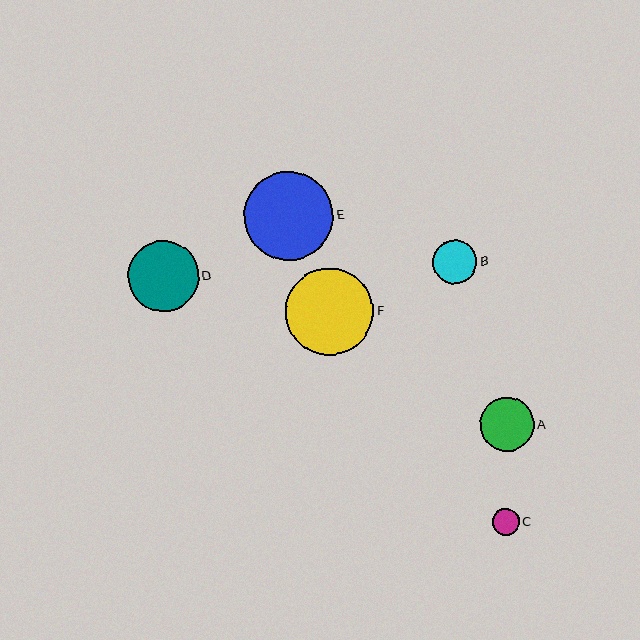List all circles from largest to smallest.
From largest to smallest: E, F, D, A, B, C.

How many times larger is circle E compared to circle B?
Circle E is approximately 2.0 times the size of circle B.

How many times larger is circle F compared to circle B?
Circle F is approximately 2.0 times the size of circle B.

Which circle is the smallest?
Circle C is the smallest with a size of approximately 27 pixels.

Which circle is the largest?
Circle E is the largest with a size of approximately 89 pixels.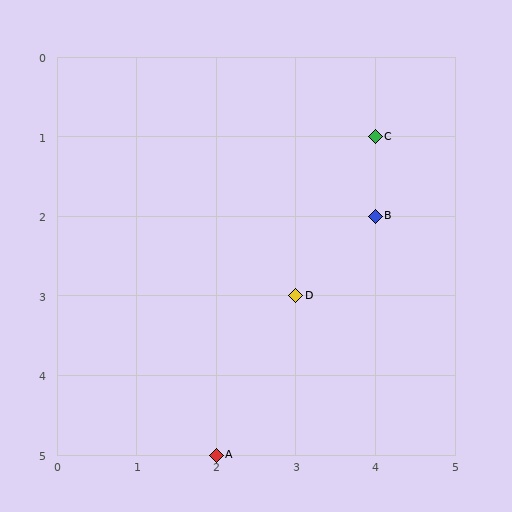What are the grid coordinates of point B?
Point B is at grid coordinates (4, 2).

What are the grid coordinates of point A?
Point A is at grid coordinates (2, 5).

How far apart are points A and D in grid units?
Points A and D are 1 column and 2 rows apart (about 2.2 grid units diagonally).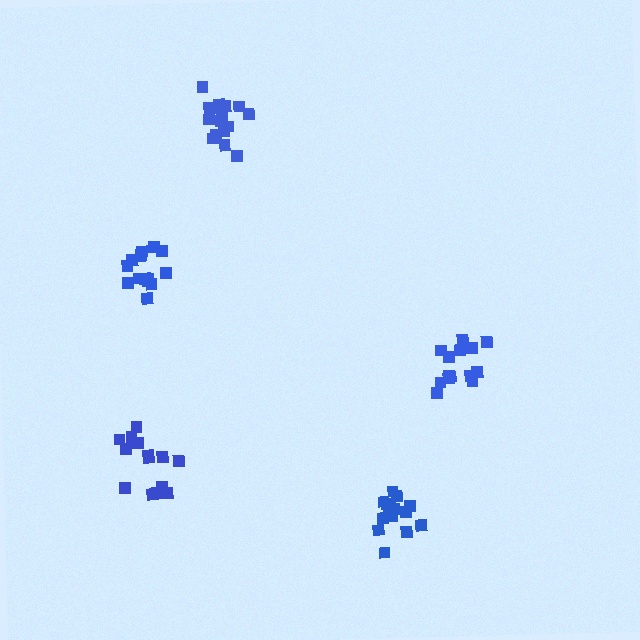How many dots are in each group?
Group 1: 15 dots, Group 2: 14 dots, Group 3: 15 dots, Group 4: 15 dots, Group 5: 15 dots (74 total).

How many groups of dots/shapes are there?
There are 5 groups.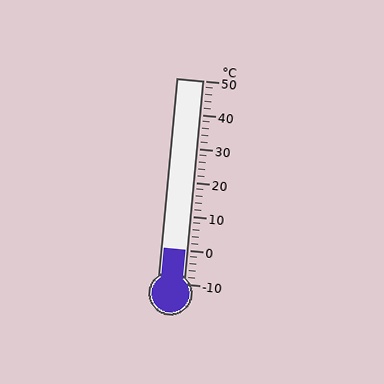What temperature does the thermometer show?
The thermometer shows approximately 0°C.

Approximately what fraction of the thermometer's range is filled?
The thermometer is filled to approximately 15% of its range.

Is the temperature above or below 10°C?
The temperature is below 10°C.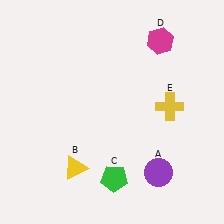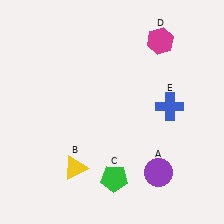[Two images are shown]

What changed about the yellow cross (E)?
In Image 1, E is yellow. In Image 2, it changed to blue.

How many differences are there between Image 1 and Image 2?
There is 1 difference between the two images.